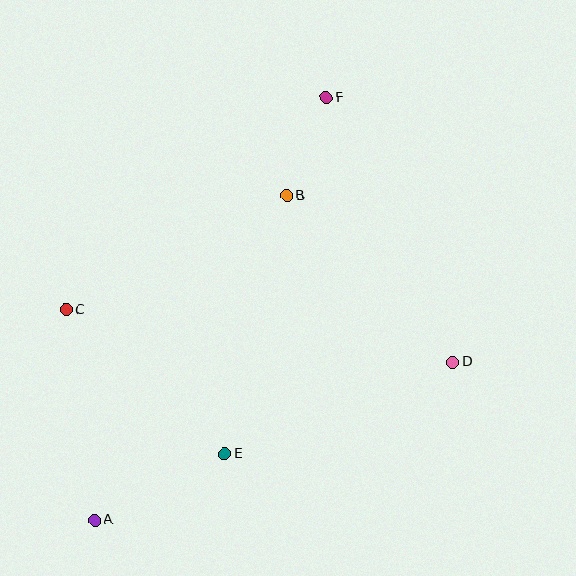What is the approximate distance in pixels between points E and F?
The distance between E and F is approximately 370 pixels.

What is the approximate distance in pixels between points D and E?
The distance between D and E is approximately 246 pixels.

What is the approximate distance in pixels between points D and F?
The distance between D and F is approximately 293 pixels.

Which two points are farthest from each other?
Points A and F are farthest from each other.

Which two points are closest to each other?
Points B and F are closest to each other.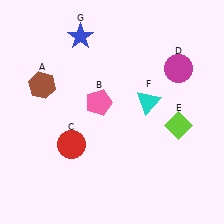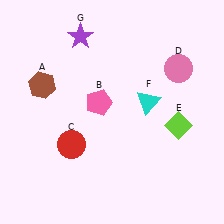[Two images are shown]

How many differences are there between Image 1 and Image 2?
There are 2 differences between the two images.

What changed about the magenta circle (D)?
In Image 1, D is magenta. In Image 2, it changed to pink.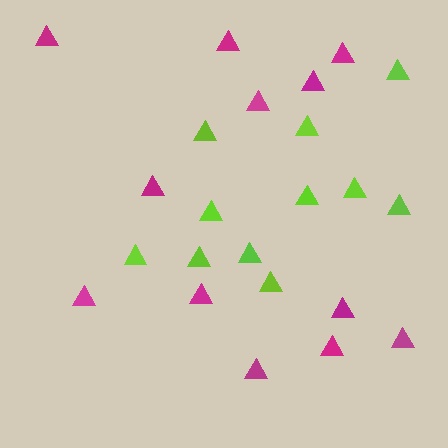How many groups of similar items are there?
There are 2 groups: one group of lime triangles (11) and one group of magenta triangles (12).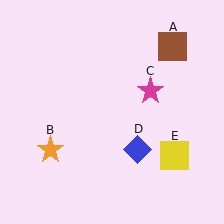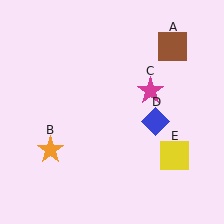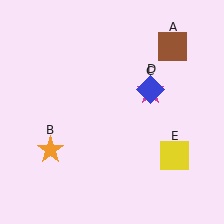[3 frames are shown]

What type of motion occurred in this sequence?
The blue diamond (object D) rotated counterclockwise around the center of the scene.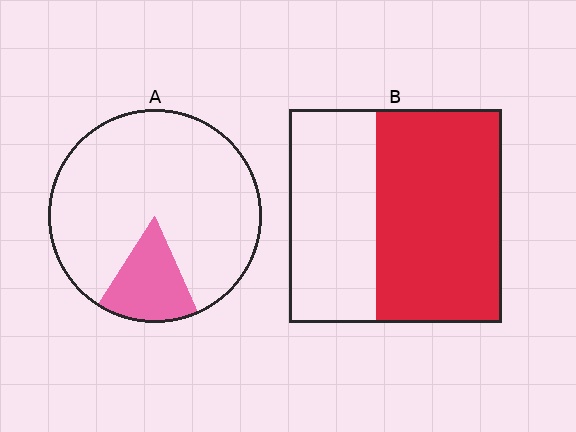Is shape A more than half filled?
No.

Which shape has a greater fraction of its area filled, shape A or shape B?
Shape B.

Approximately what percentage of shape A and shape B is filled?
A is approximately 15% and B is approximately 60%.